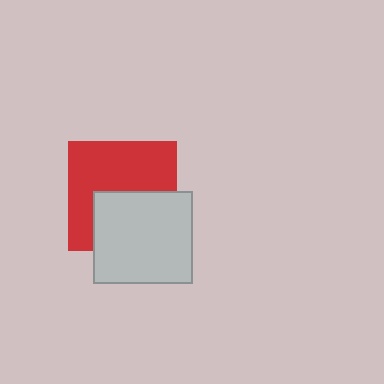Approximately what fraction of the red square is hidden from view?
Roughly 42% of the red square is hidden behind the light gray rectangle.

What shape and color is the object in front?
The object in front is a light gray rectangle.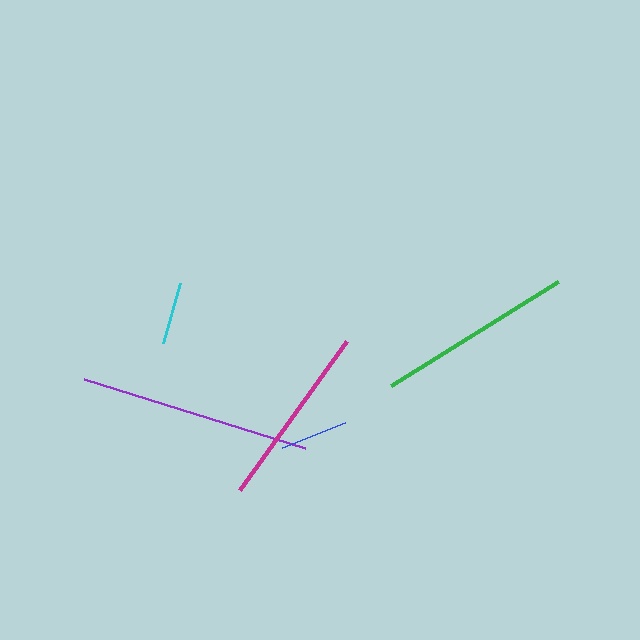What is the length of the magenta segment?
The magenta segment is approximately 183 pixels long.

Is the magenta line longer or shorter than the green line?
The green line is longer than the magenta line.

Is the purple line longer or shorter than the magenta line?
The purple line is longer than the magenta line.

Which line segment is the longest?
The purple line is the longest at approximately 231 pixels.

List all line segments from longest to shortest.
From longest to shortest: purple, green, magenta, blue, cyan.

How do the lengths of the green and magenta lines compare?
The green and magenta lines are approximately the same length.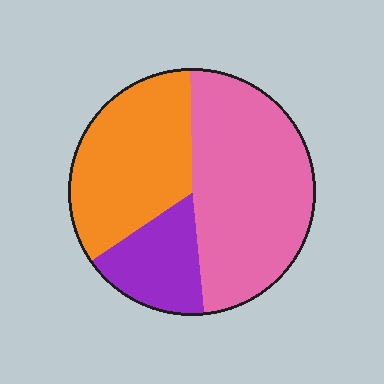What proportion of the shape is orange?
Orange covers roughly 35% of the shape.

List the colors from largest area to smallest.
From largest to smallest: pink, orange, purple.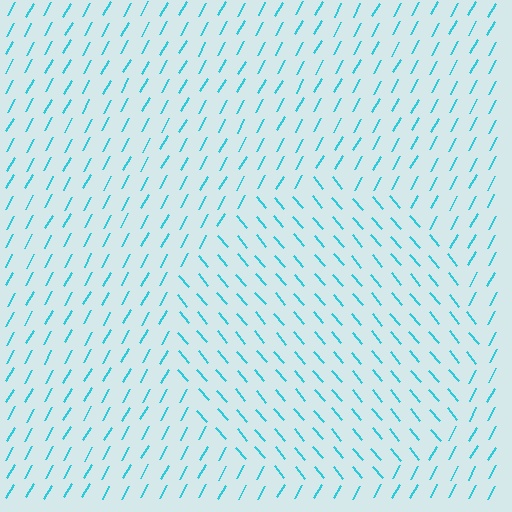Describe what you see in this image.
The image is filled with small cyan line segments. A circle region in the image has lines oriented differently from the surrounding lines, creating a visible texture boundary.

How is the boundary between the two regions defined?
The boundary is defined purely by a change in line orientation (approximately 69 degrees difference). All lines are the same color and thickness.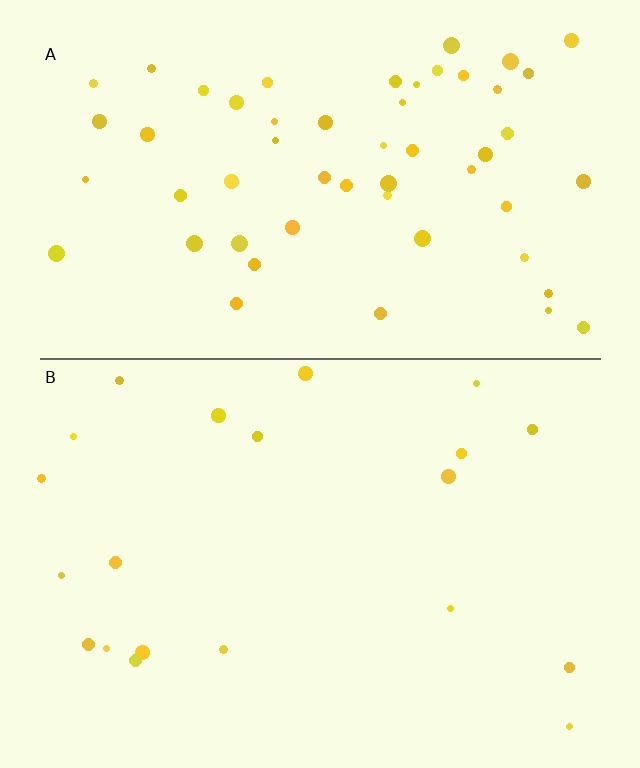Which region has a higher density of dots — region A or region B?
A (the top).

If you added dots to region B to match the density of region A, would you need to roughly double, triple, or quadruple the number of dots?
Approximately triple.